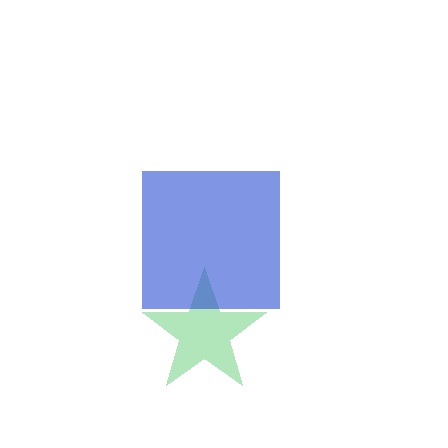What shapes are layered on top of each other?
The layered shapes are: a green star, a blue square.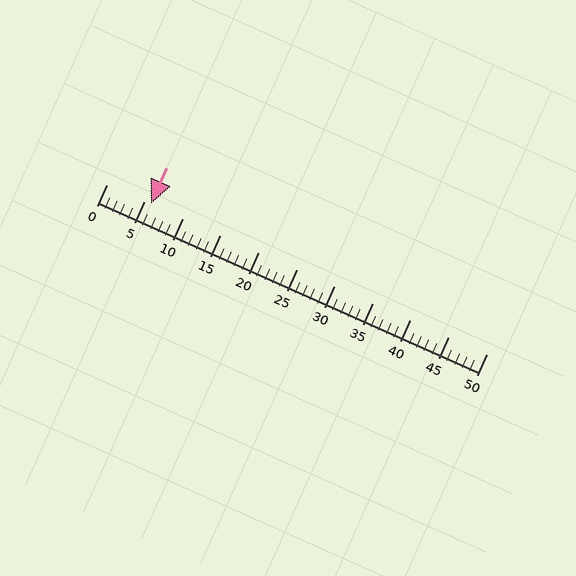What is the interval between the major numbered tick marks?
The major tick marks are spaced 5 units apart.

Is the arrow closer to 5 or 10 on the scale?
The arrow is closer to 5.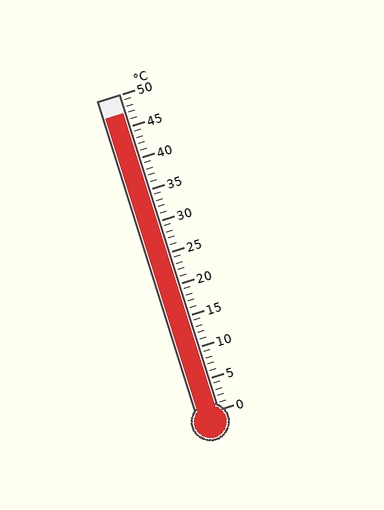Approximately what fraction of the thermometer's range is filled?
The thermometer is filled to approximately 95% of its range.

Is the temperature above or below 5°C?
The temperature is above 5°C.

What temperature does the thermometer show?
The thermometer shows approximately 47°C.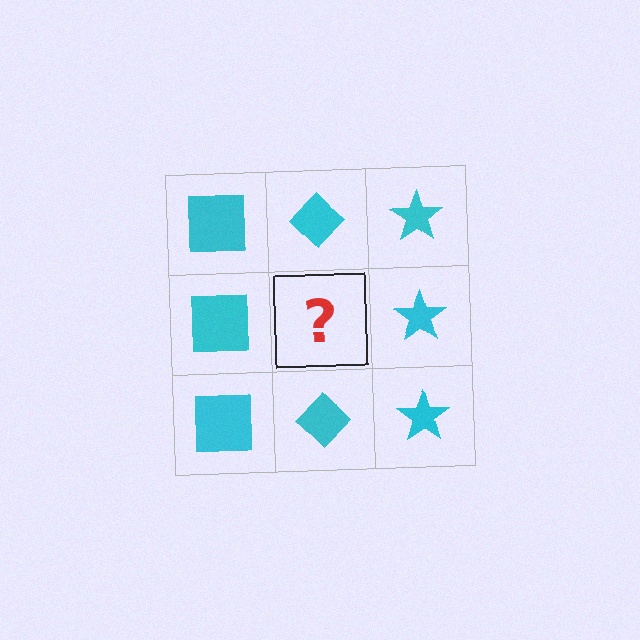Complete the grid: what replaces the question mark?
The question mark should be replaced with a cyan diamond.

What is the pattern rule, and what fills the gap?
The rule is that each column has a consistent shape. The gap should be filled with a cyan diamond.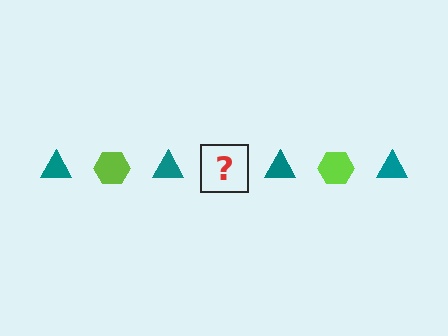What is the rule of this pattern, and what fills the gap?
The rule is that the pattern alternates between teal triangle and lime hexagon. The gap should be filled with a lime hexagon.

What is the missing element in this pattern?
The missing element is a lime hexagon.